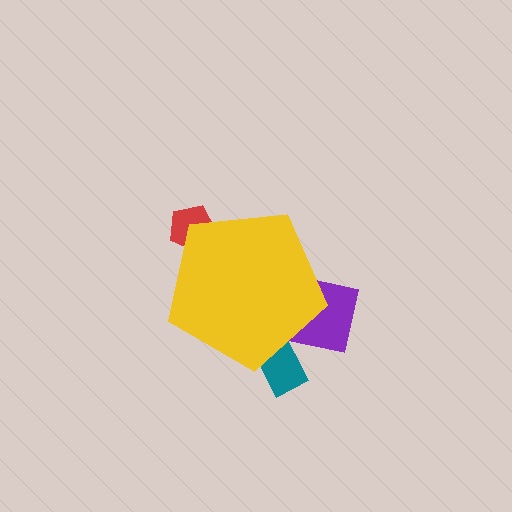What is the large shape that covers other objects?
A yellow pentagon.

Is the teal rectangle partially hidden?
Yes, the teal rectangle is partially hidden behind the yellow pentagon.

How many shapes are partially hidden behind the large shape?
3 shapes are partially hidden.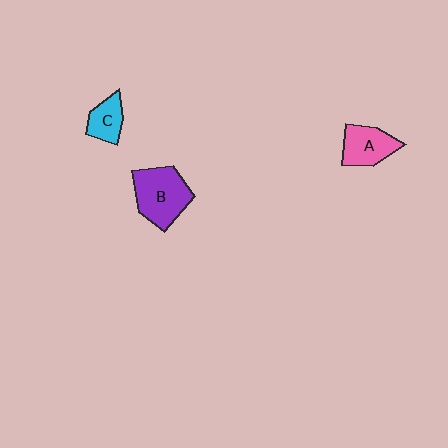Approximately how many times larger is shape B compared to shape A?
Approximately 1.4 times.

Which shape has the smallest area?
Shape C (cyan).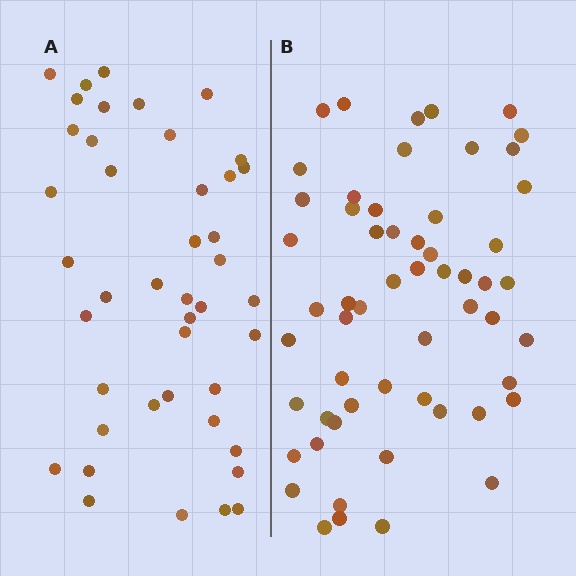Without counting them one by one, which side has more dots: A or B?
Region B (the right region) has more dots.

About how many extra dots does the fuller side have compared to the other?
Region B has approximately 15 more dots than region A.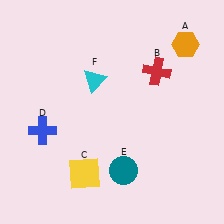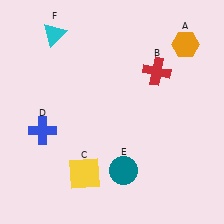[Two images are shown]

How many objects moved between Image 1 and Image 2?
1 object moved between the two images.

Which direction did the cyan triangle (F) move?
The cyan triangle (F) moved up.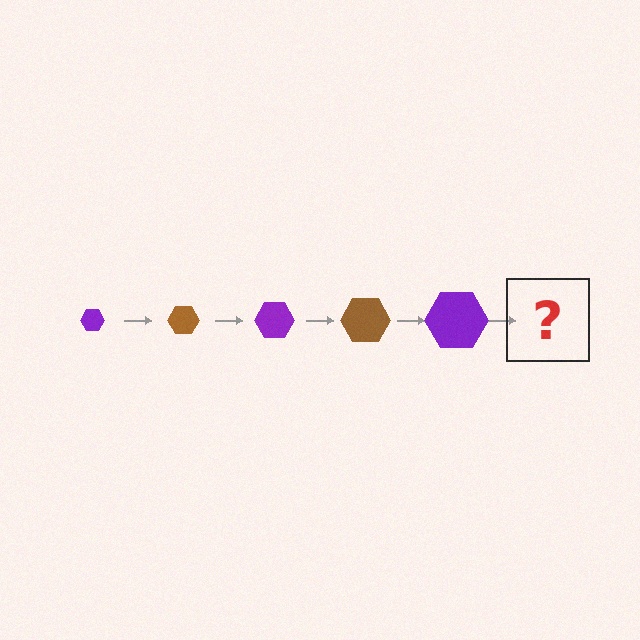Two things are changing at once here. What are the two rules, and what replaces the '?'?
The two rules are that the hexagon grows larger each step and the color cycles through purple and brown. The '?' should be a brown hexagon, larger than the previous one.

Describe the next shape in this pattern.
It should be a brown hexagon, larger than the previous one.